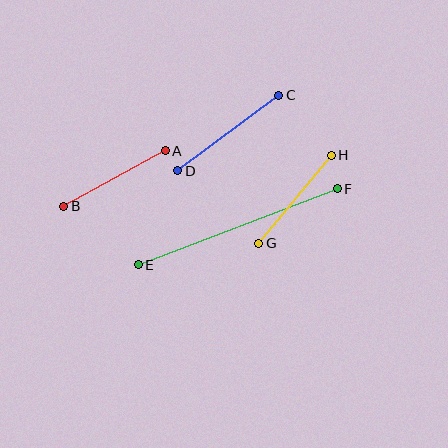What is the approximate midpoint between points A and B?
The midpoint is at approximately (114, 179) pixels.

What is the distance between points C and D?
The distance is approximately 126 pixels.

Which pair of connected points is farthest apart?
Points E and F are farthest apart.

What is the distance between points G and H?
The distance is approximately 114 pixels.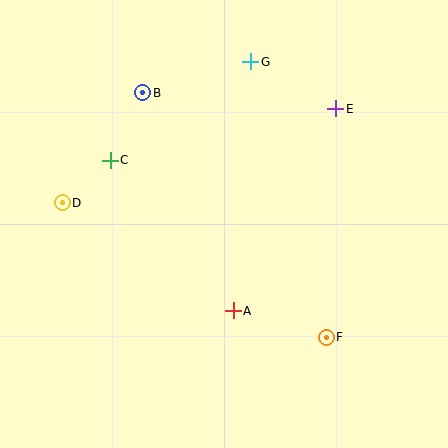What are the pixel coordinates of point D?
Point D is at (62, 203).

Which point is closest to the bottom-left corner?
Point D is closest to the bottom-left corner.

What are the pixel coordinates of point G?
Point G is at (251, 62).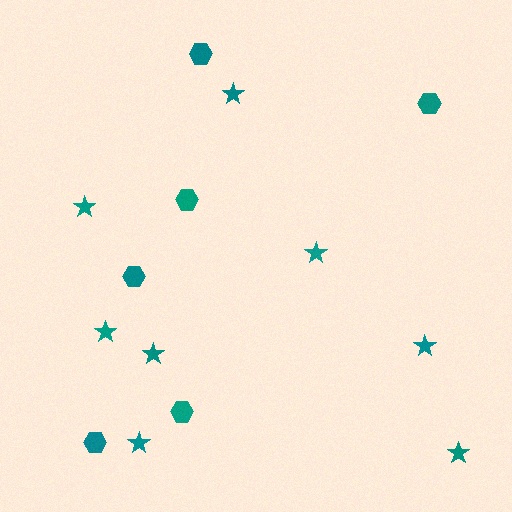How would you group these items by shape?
There are 2 groups: one group of hexagons (6) and one group of stars (8).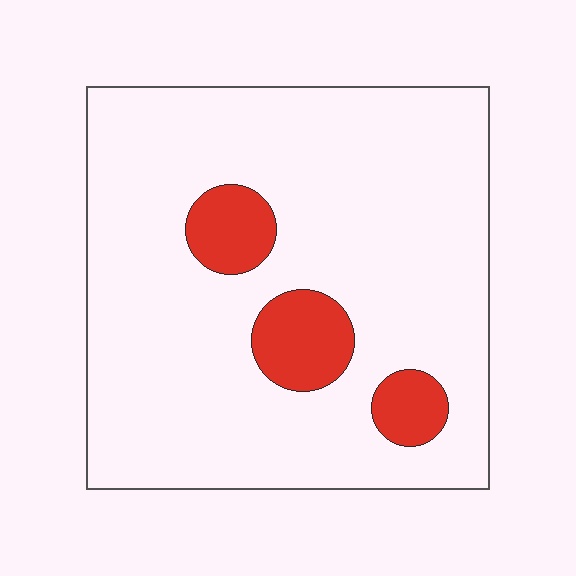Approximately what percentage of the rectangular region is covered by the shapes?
Approximately 10%.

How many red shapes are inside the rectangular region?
3.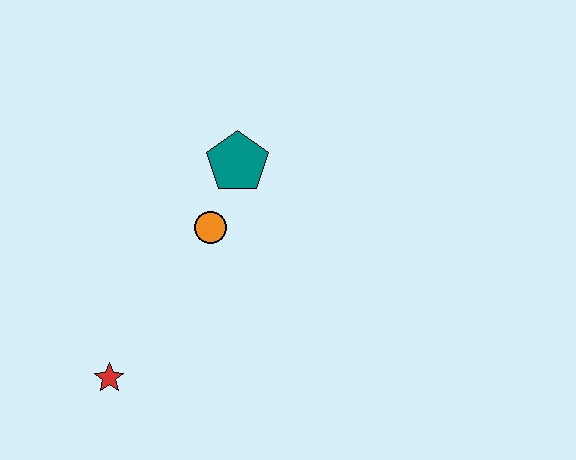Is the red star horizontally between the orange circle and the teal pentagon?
No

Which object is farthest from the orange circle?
The red star is farthest from the orange circle.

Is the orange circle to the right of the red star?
Yes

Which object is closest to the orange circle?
The teal pentagon is closest to the orange circle.